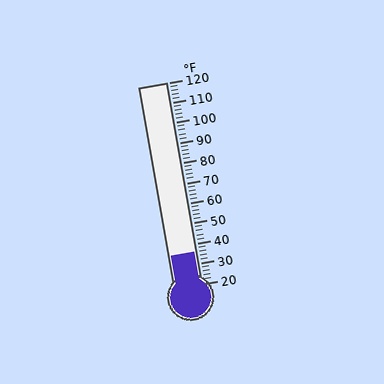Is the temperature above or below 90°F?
The temperature is below 90°F.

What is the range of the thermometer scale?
The thermometer scale ranges from 20°F to 120°F.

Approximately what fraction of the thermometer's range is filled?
The thermometer is filled to approximately 15% of its range.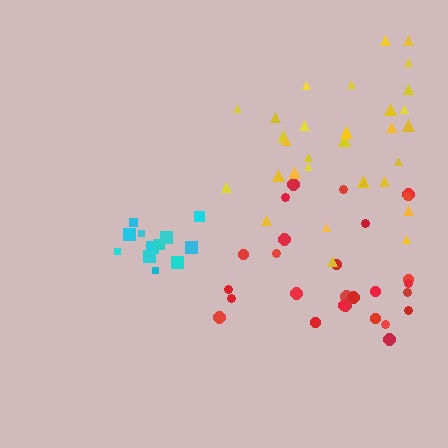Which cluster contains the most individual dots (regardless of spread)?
Yellow (32).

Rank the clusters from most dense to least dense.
cyan, red, yellow.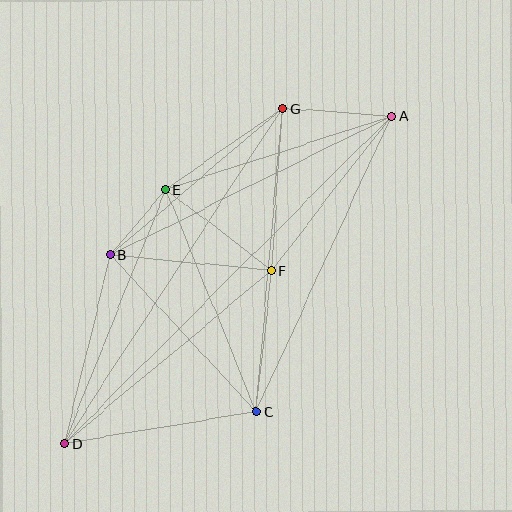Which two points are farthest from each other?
Points A and D are farthest from each other.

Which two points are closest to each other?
Points B and E are closest to each other.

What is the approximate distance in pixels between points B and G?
The distance between B and G is approximately 226 pixels.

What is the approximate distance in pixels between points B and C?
The distance between B and C is approximately 214 pixels.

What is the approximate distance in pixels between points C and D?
The distance between C and D is approximately 194 pixels.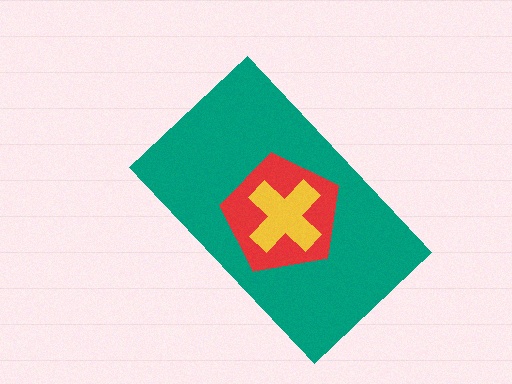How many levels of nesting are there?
3.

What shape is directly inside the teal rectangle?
The red pentagon.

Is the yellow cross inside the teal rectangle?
Yes.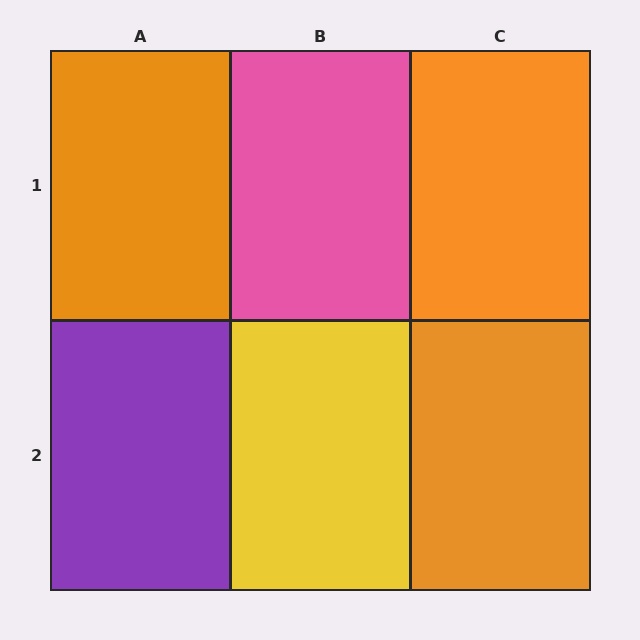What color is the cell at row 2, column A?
Purple.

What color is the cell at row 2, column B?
Yellow.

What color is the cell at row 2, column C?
Orange.